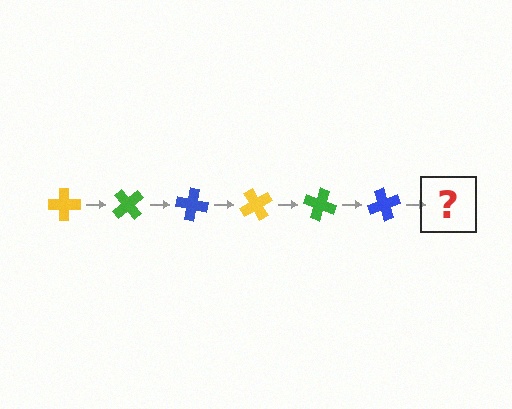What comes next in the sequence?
The next element should be a yellow cross, rotated 300 degrees from the start.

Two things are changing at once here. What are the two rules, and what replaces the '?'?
The two rules are that it rotates 50 degrees each step and the color cycles through yellow, green, and blue. The '?' should be a yellow cross, rotated 300 degrees from the start.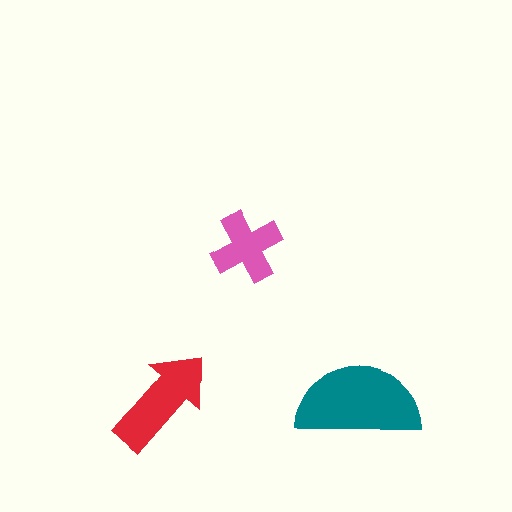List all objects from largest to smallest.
The teal semicircle, the red arrow, the pink cross.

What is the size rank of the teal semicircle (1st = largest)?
1st.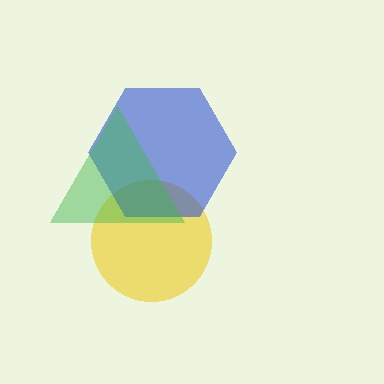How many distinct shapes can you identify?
There are 3 distinct shapes: a yellow circle, a blue hexagon, a green triangle.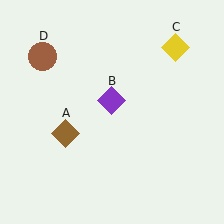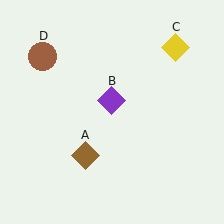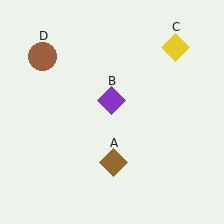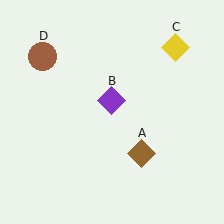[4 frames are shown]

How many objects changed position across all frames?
1 object changed position: brown diamond (object A).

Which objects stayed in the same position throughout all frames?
Purple diamond (object B) and yellow diamond (object C) and brown circle (object D) remained stationary.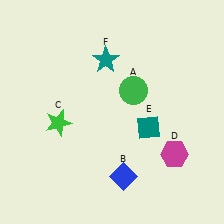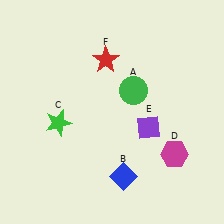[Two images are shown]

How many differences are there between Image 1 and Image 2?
There are 2 differences between the two images.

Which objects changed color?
E changed from teal to purple. F changed from teal to red.